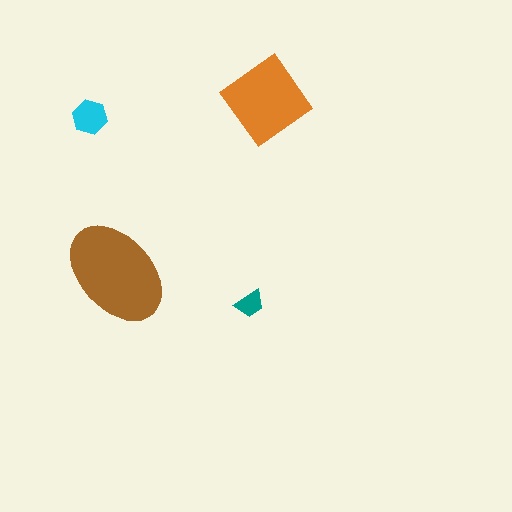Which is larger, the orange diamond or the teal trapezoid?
The orange diamond.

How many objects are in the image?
There are 4 objects in the image.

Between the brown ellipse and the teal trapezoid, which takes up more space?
The brown ellipse.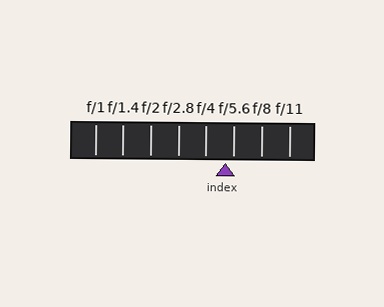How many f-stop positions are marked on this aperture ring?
There are 8 f-stop positions marked.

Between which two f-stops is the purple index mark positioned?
The index mark is between f/4 and f/5.6.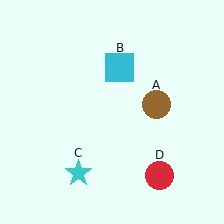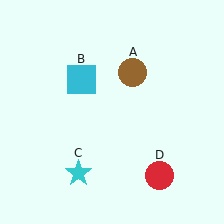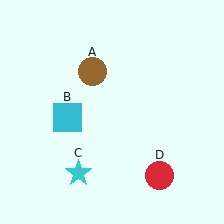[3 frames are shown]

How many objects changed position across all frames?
2 objects changed position: brown circle (object A), cyan square (object B).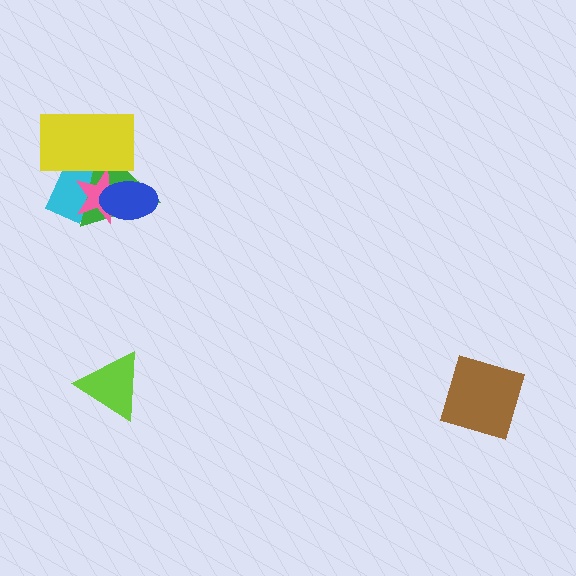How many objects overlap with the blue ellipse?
2 objects overlap with the blue ellipse.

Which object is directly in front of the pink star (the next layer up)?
The yellow rectangle is directly in front of the pink star.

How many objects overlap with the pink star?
4 objects overlap with the pink star.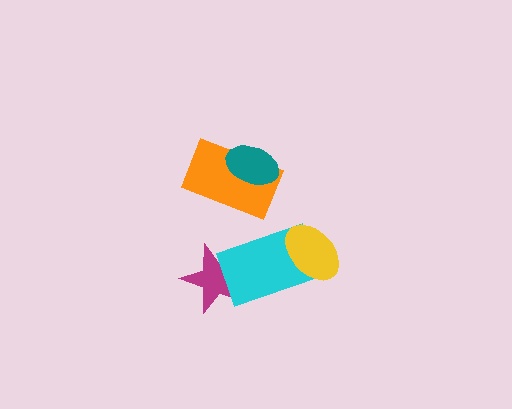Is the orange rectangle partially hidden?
Yes, it is partially covered by another shape.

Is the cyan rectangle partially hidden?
Yes, it is partially covered by another shape.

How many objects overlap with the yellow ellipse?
1 object overlaps with the yellow ellipse.